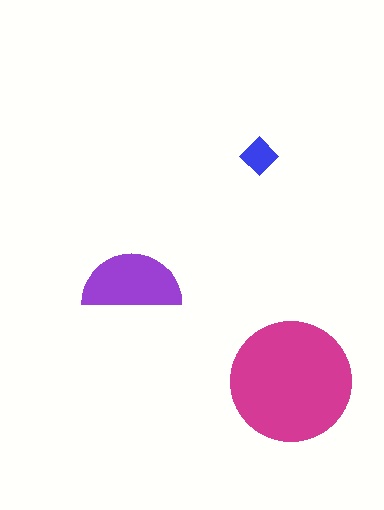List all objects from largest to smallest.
The magenta circle, the purple semicircle, the blue diamond.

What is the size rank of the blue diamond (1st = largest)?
3rd.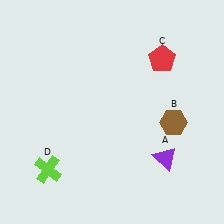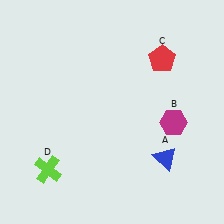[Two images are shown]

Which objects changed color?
A changed from purple to blue. B changed from brown to magenta.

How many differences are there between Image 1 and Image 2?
There are 2 differences between the two images.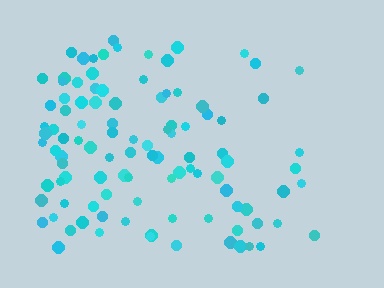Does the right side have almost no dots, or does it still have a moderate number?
Still a moderate number, just noticeably fewer than the left.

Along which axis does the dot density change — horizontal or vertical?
Horizontal.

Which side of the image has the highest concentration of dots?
The left.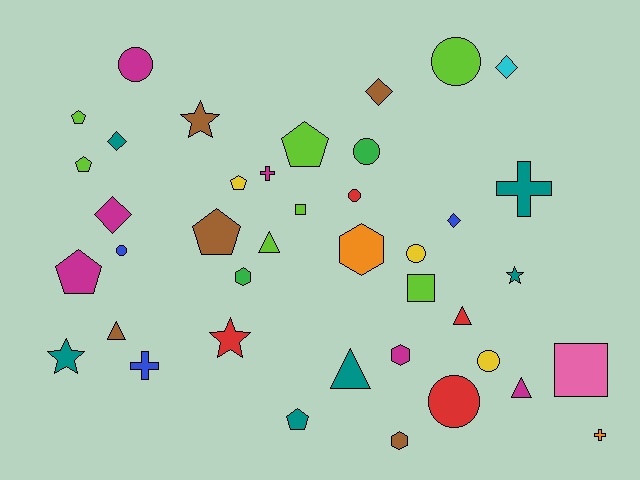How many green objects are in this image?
There are 2 green objects.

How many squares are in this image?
There are 3 squares.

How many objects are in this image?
There are 40 objects.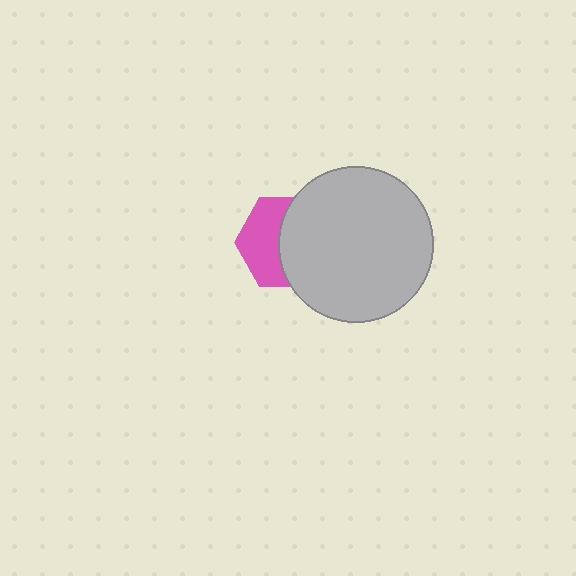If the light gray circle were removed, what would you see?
You would see the complete pink hexagon.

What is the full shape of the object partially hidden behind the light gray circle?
The partially hidden object is a pink hexagon.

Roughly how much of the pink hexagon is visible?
About half of it is visible (roughly 46%).